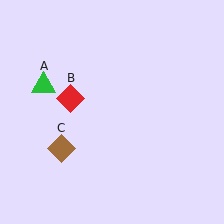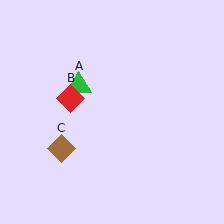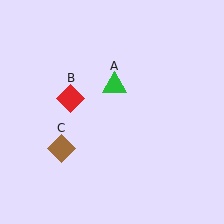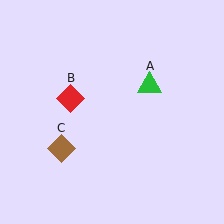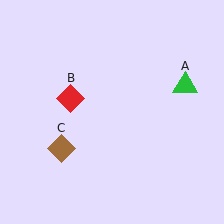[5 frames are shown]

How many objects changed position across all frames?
1 object changed position: green triangle (object A).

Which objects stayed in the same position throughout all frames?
Red diamond (object B) and brown diamond (object C) remained stationary.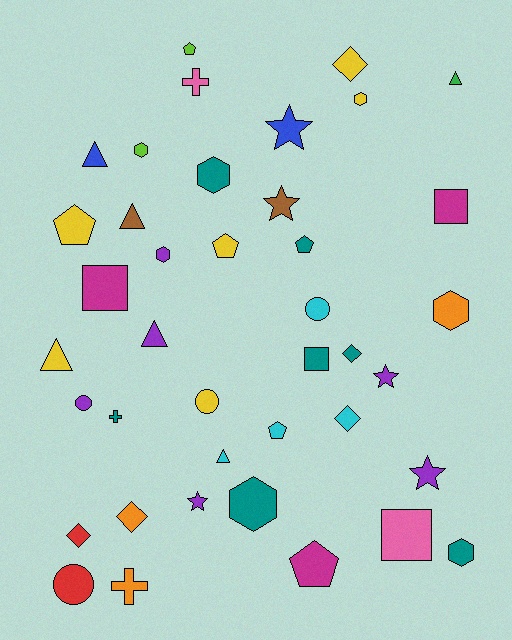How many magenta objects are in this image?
There are 3 magenta objects.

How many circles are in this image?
There are 4 circles.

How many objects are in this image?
There are 40 objects.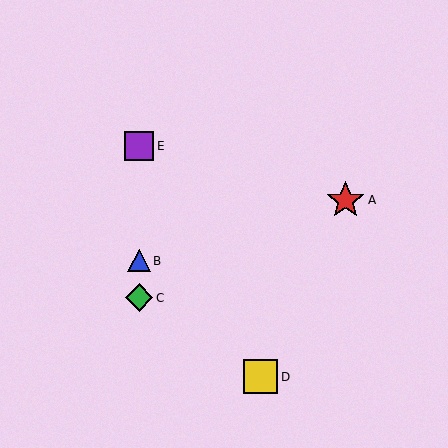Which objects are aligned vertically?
Objects B, C, E are aligned vertically.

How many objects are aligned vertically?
3 objects (B, C, E) are aligned vertically.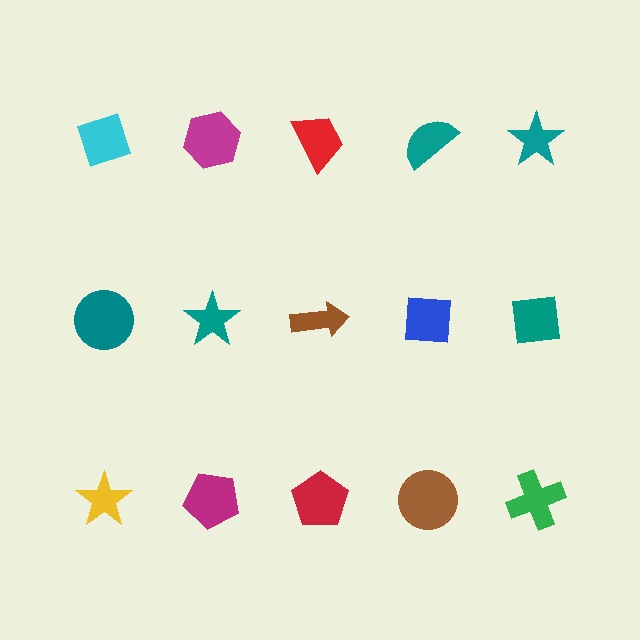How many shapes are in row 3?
5 shapes.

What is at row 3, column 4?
A brown circle.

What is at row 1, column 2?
A magenta hexagon.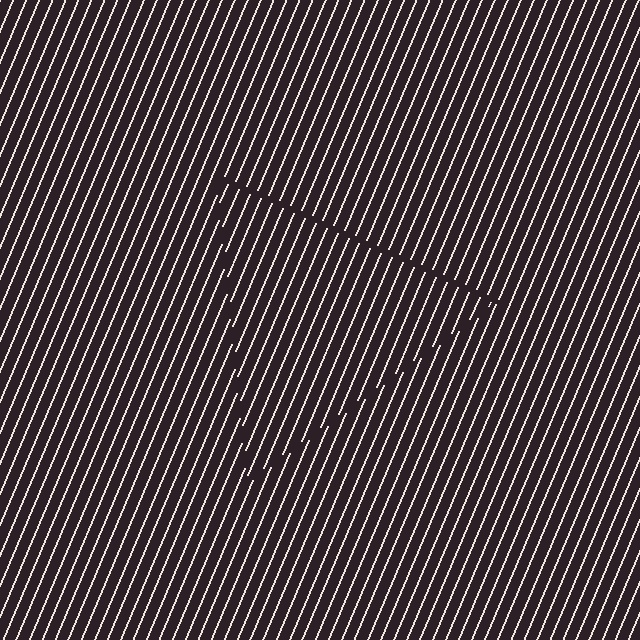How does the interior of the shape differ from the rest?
The interior of the shape contains the same grating, shifted by half a period — the contour is defined by the phase discontinuity where line-ends from the inner and outer gratings abut.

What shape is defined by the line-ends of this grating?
An illusory triangle. The interior of the shape contains the same grating, shifted by half a period — the contour is defined by the phase discontinuity where line-ends from the inner and outer gratings abut.